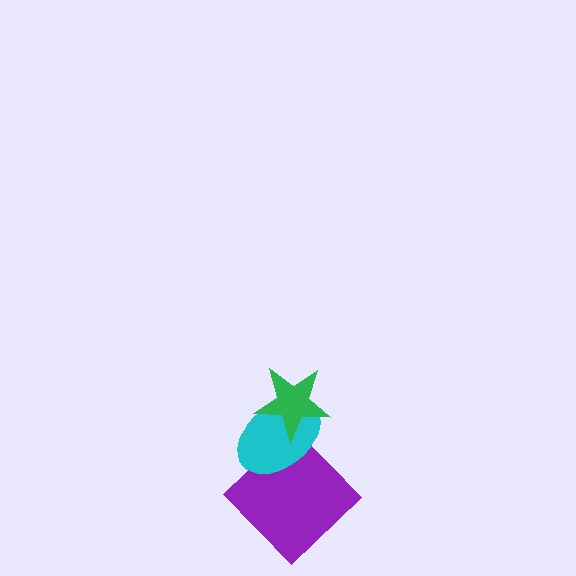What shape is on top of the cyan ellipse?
The green star is on top of the cyan ellipse.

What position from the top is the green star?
The green star is 1st from the top.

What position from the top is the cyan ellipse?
The cyan ellipse is 2nd from the top.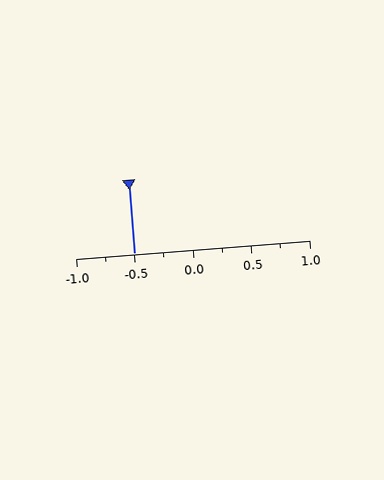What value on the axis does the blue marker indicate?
The marker indicates approximately -0.5.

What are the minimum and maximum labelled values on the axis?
The axis runs from -1.0 to 1.0.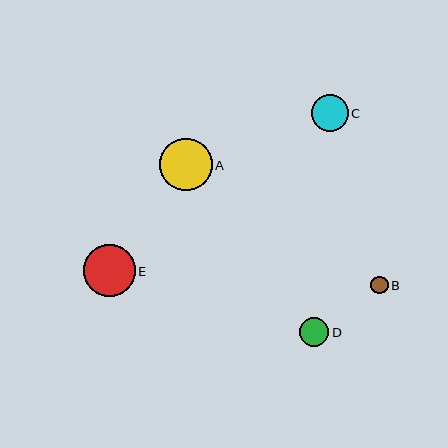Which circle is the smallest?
Circle B is the smallest with a size of approximately 17 pixels.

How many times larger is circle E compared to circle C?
Circle E is approximately 1.4 times the size of circle C.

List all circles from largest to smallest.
From largest to smallest: A, E, C, D, B.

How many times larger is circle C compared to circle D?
Circle C is approximately 1.3 times the size of circle D.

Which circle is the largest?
Circle A is the largest with a size of approximately 52 pixels.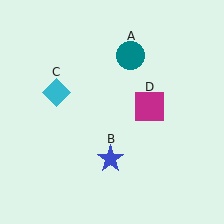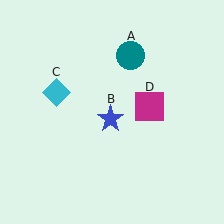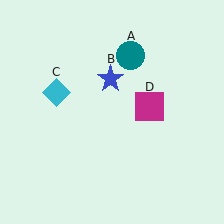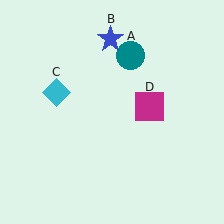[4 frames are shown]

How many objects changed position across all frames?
1 object changed position: blue star (object B).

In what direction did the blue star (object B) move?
The blue star (object B) moved up.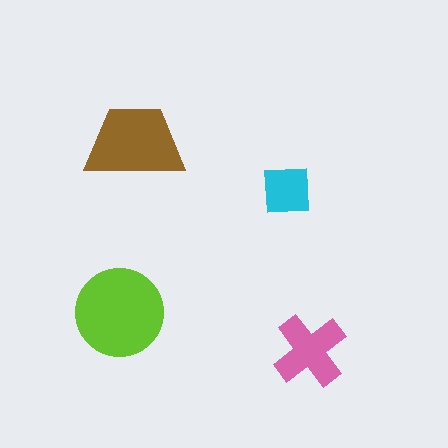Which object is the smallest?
The cyan square.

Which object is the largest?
The lime circle.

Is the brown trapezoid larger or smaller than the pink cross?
Larger.